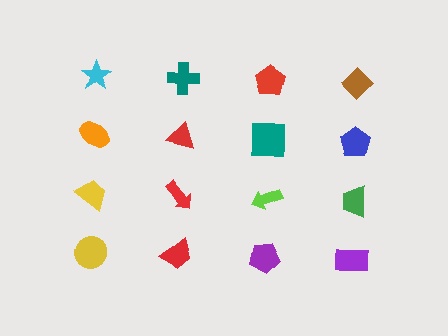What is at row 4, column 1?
A yellow circle.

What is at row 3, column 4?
A green trapezoid.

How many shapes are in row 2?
4 shapes.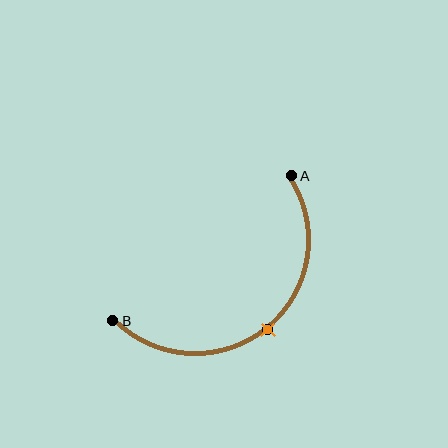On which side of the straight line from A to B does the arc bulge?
The arc bulges below and to the right of the straight line connecting A and B.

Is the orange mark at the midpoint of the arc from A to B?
Yes. The orange mark lies on the arc at equal arc-length from both A and B — it is the arc midpoint.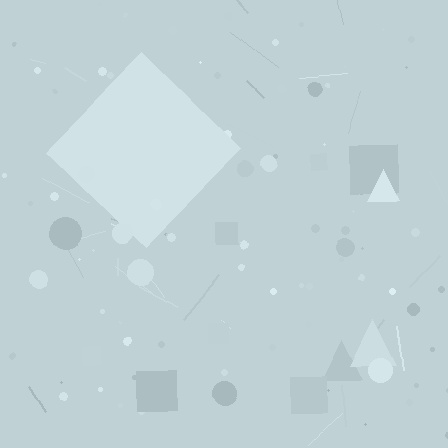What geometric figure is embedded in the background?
A diamond is embedded in the background.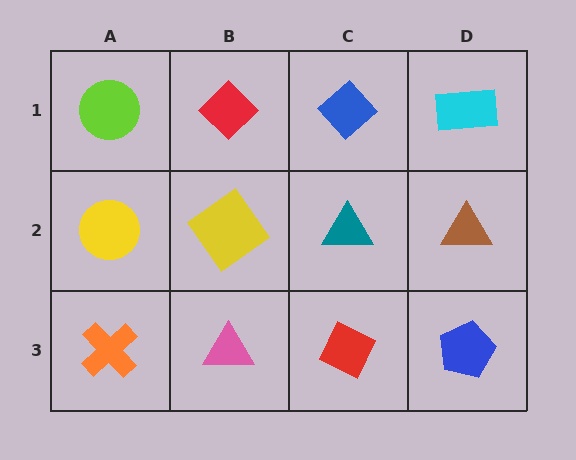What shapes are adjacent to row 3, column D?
A brown triangle (row 2, column D), a red diamond (row 3, column C).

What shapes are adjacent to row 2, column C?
A blue diamond (row 1, column C), a red diamond (row 3, column C), a yellow diamond (row 2, column B), a brown triangle (row 2, column D).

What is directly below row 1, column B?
A yellow diamond.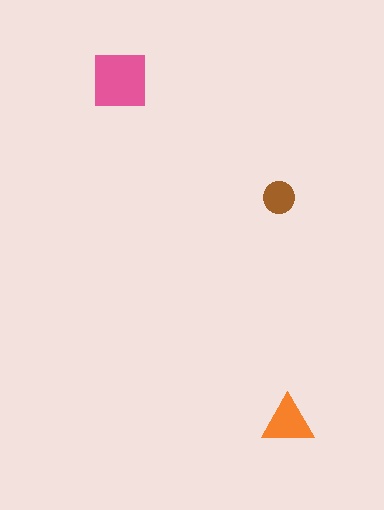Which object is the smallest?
The brown circle.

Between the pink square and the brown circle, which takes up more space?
The pink square.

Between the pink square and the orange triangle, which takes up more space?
The pink square.